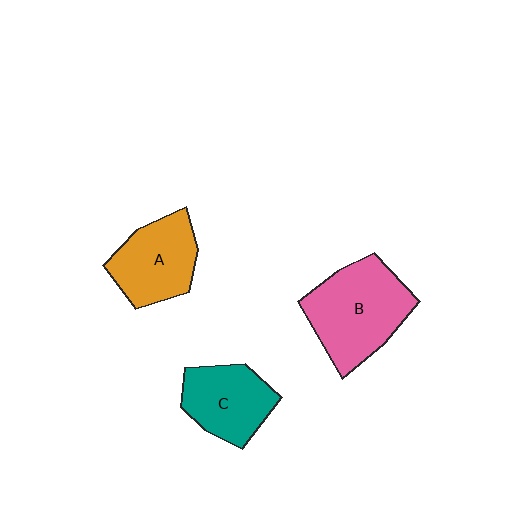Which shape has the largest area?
Shape B (pink).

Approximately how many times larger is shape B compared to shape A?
Approximately 1.3 times.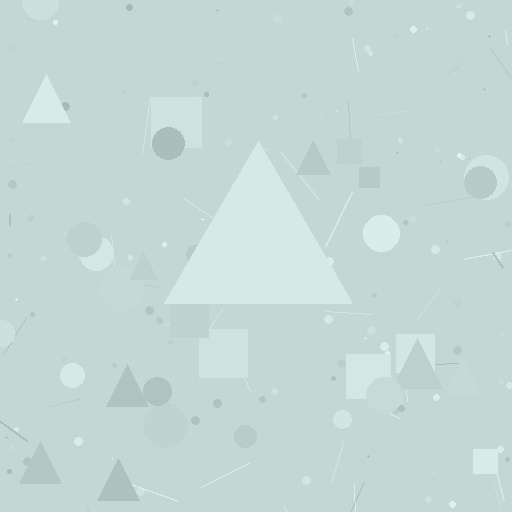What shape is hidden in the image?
A triangle is hidden in the image.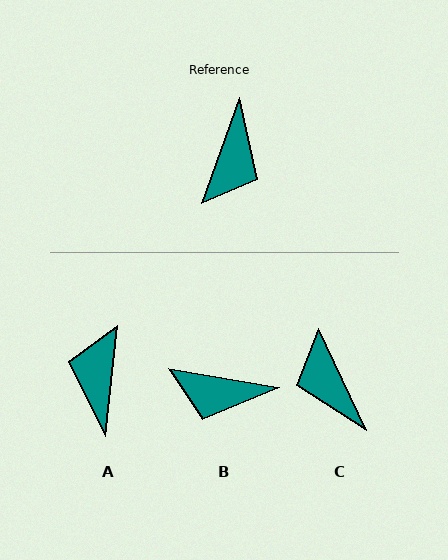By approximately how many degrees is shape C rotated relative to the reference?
Approximately 135 degrees clockwise.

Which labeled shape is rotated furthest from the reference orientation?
A, about 166 degrees away.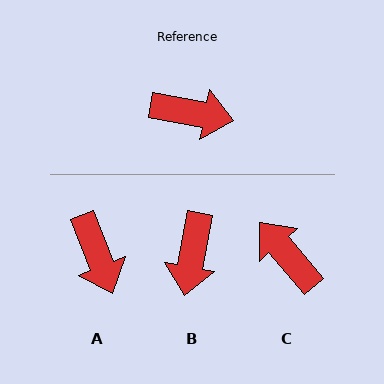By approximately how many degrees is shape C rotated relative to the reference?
Approximately 141 degrees counter-clockwise.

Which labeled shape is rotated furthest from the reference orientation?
C, about 141 degrees away.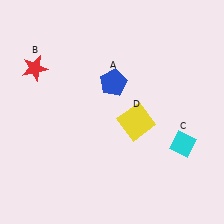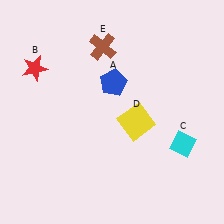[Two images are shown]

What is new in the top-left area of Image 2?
A brown cross (E) was added in the top-left area of Image 2.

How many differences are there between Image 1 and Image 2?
There is 1 difference between the two images.